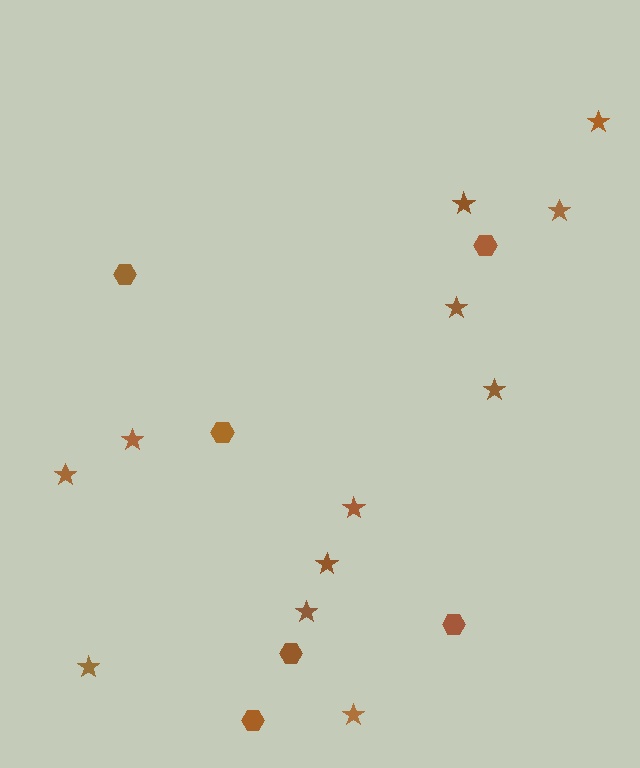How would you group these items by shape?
There are 2 groups: one group of stars (12) and one group of hexagons (6).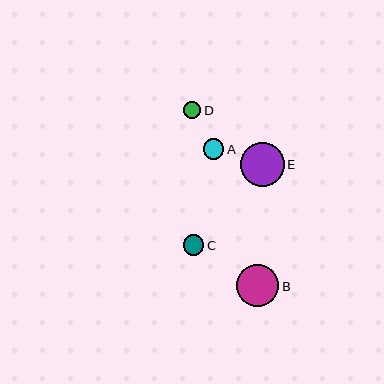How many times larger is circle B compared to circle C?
Circle B is approximately 2.0 times the size of circle C.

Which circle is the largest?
Circle E is the largest with a size of approximately 44 pixels.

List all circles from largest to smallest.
From largest to smallest: E, B, C, A, D.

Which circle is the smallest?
Circle D is the smallest with a size of approximately 17 pixels.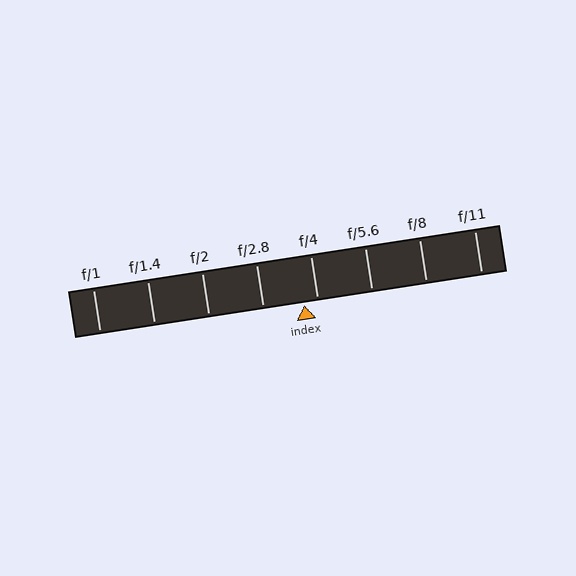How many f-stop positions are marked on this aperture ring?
There are 8 f-stop positions marked.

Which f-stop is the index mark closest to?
The index mark is closest to f/4.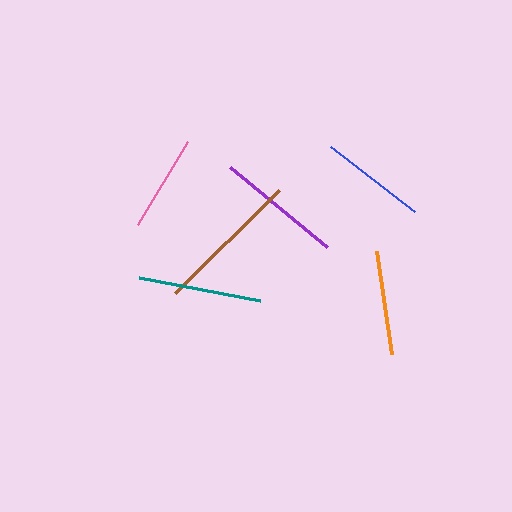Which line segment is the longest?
The brown line is the longest at approximately 147 pixels.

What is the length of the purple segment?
The purple segment is approximately 126 pixels long.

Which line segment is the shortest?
The pink line is the shortest at approximately 97 pixels.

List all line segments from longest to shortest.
From longest to shortest: brown, purple, teal, blue, orange, pink.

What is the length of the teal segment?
The teal segment is approximately 123 pixels long.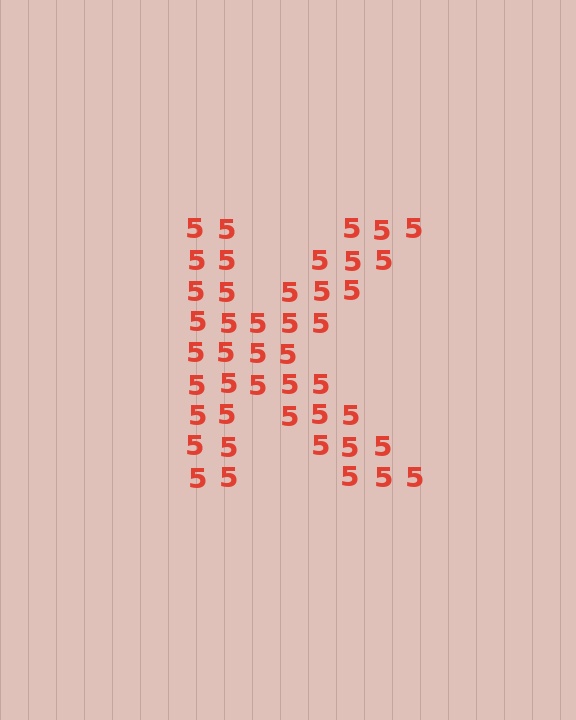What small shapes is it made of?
It is made of small digit 5's.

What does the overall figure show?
The overall figure shows the letter K.